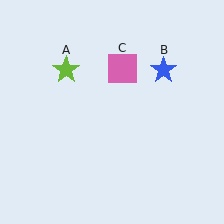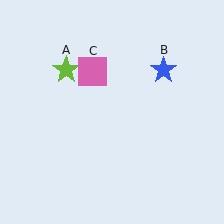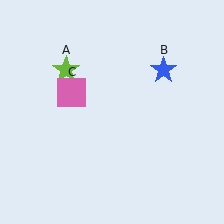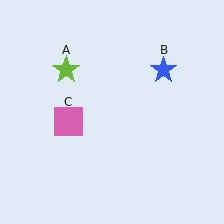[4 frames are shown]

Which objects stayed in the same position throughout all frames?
Lime star (object A) and blue star (object B) remained stationary.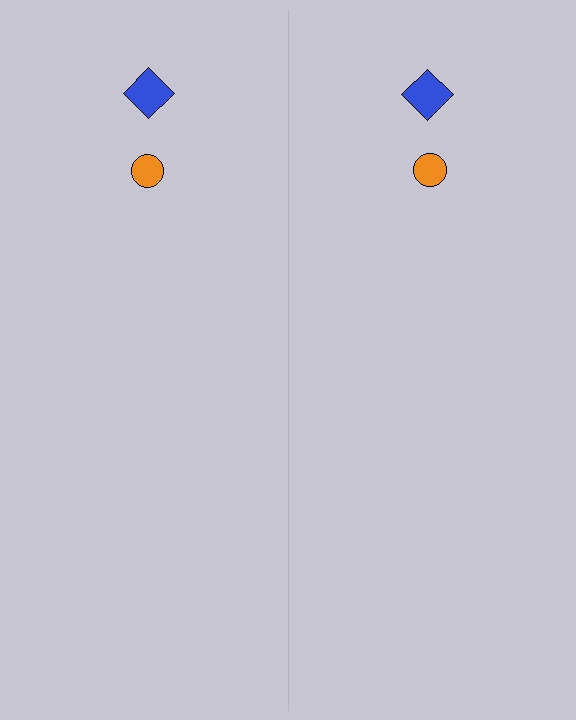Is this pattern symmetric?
Yes, this pattern has bilateral (reflection) symmetry.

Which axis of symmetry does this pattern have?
The pattern has a vertical axis of symmetry running through the center of the image.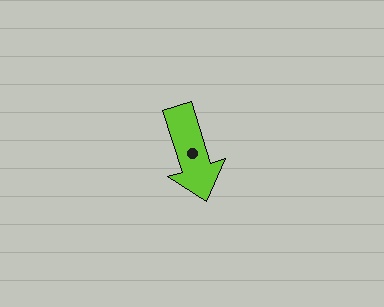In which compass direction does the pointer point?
South.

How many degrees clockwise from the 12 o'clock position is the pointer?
Approximately 163 degrees.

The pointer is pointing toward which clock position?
Roughly 5 o'clock.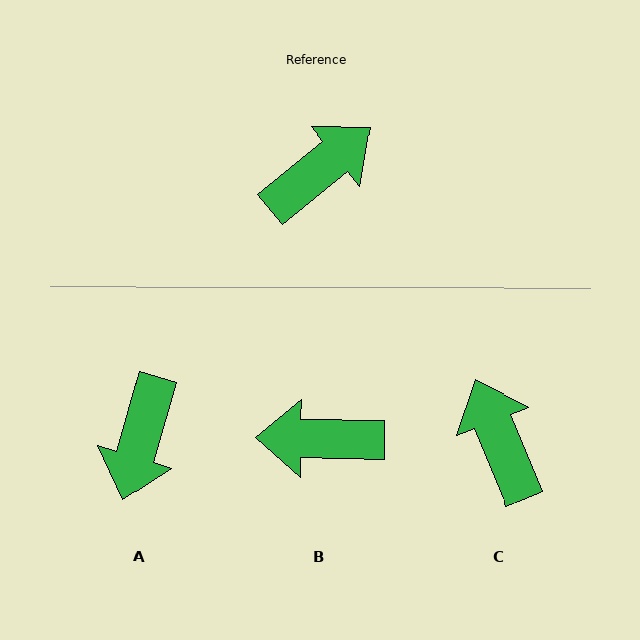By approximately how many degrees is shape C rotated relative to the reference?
Approximately 73 degrees counter-clockwise.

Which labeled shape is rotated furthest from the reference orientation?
A, about 145 degrees away.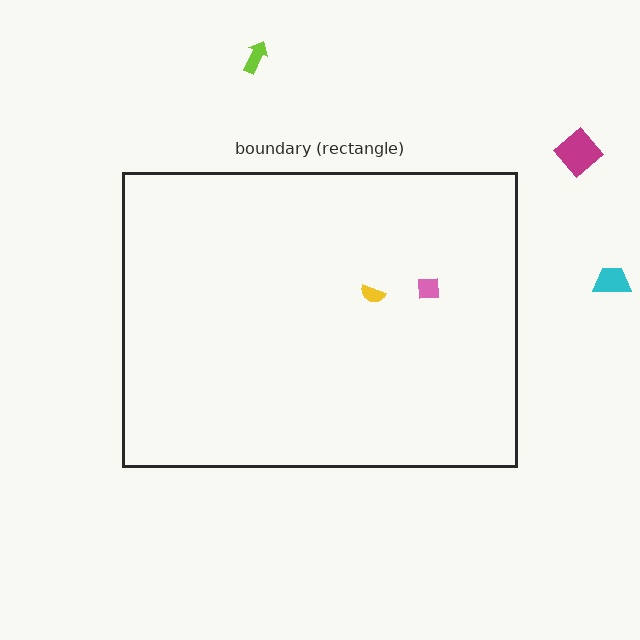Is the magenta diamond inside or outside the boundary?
Outside.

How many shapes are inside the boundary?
2 inside, 3 outside.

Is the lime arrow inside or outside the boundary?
Outside.